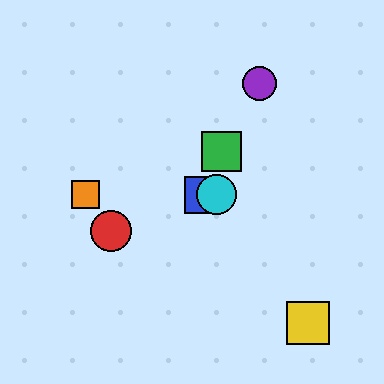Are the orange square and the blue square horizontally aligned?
Yes, both are at y≈195.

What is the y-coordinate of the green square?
The green square is at y≈151.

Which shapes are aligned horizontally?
The blue square, the orange square, the cyan circle are aligned horizontally.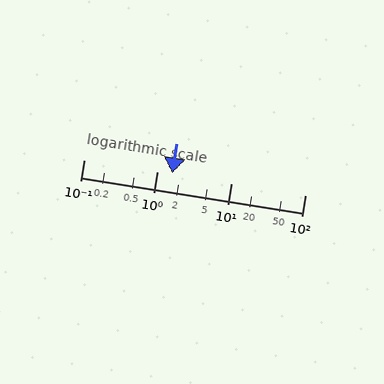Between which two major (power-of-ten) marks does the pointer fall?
The pointer is between 1 and 10.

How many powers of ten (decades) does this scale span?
The scale spans 3 decades, from 0.1 to 100.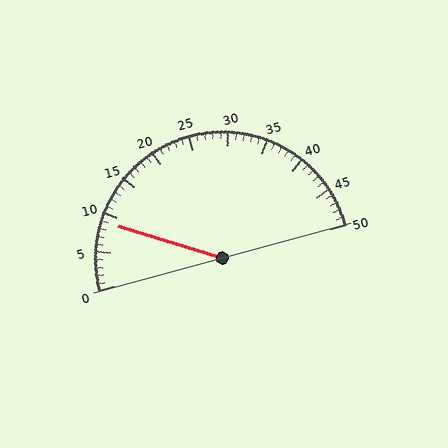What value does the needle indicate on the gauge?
The needle indicates approximately 9.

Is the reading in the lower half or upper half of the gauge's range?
The reading is in the lower half of the range (0 to 50).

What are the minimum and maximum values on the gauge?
The gauge ranges from 0 to 50.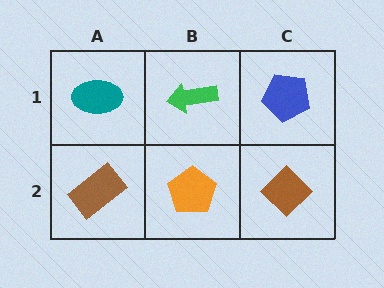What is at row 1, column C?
A blue pentagon.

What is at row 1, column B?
A green arrow.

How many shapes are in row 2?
3 shapes.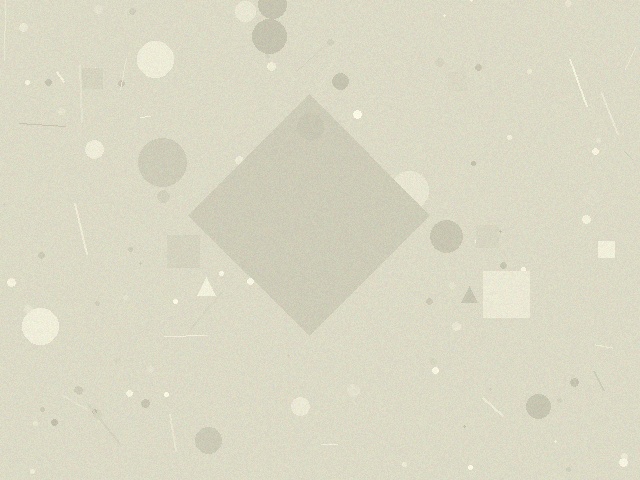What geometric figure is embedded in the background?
A diamond is embedded in the background.